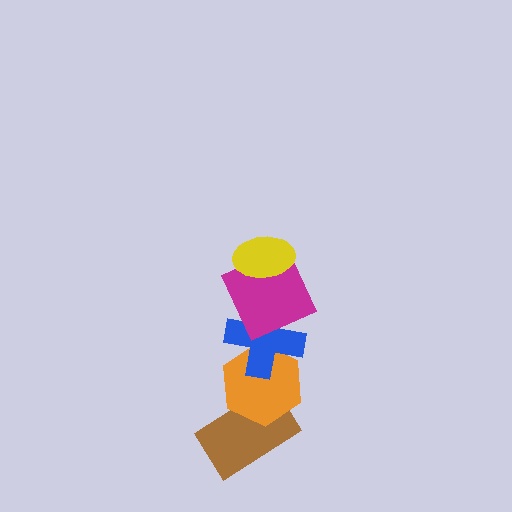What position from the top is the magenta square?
The magenta square is 2nd from the top.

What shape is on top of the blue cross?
The magenta square is on top of the blue cross.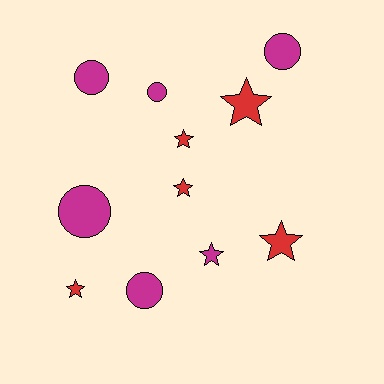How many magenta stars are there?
There is 1 magenta star.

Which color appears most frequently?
Magenta, with 6 objects.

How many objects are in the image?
There are 11 objects.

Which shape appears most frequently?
Star, with 6 objects.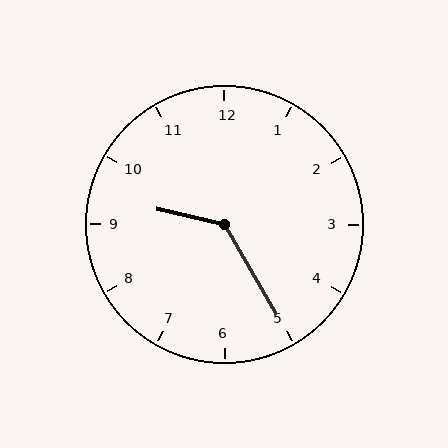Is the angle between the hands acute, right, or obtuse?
It is obtuse.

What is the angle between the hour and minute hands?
Approximately 132 degrees.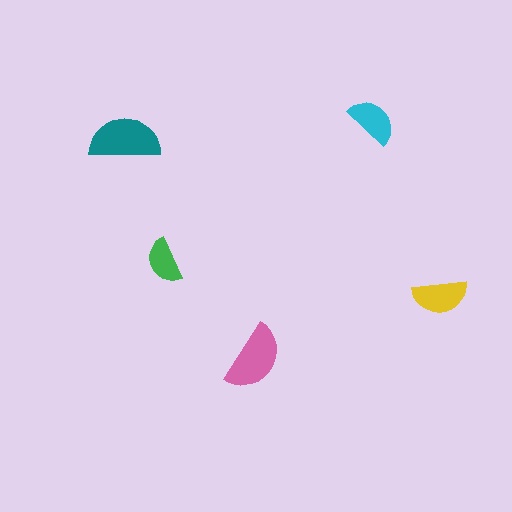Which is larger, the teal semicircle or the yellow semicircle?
The teal one.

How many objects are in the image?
There are 5 objects in the image.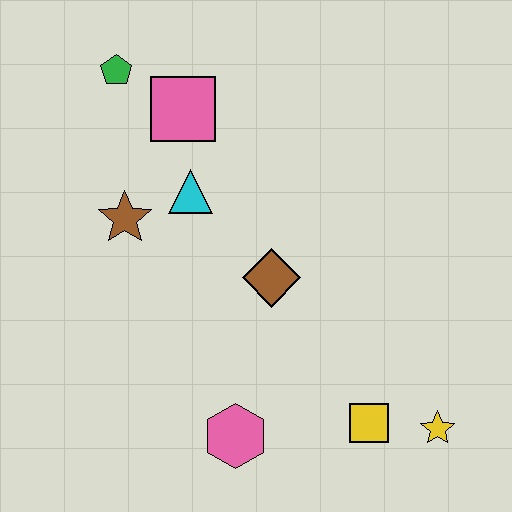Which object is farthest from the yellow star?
The green pentagon is farthest from the yellow star.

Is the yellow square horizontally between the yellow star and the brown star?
Yes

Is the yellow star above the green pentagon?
No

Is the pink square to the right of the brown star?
Yes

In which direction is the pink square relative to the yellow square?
The pink square is above the yellow square.